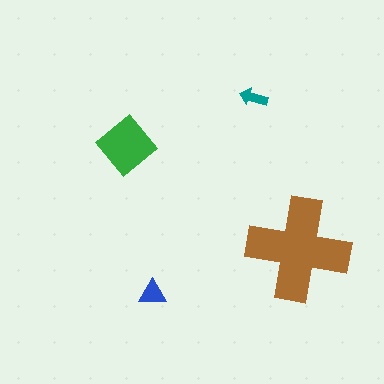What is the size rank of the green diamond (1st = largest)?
2nd.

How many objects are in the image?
There are 4 objects in the image.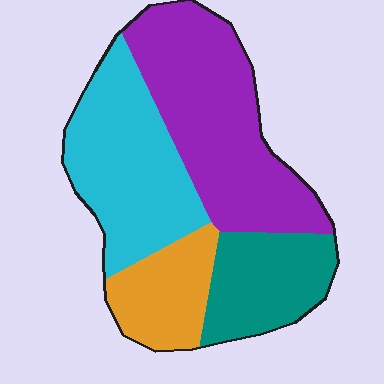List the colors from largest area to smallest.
From largest to smallest: purple, cyan, teal, orange.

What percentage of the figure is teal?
Teal takes up about one sixth (1/6) of the figure.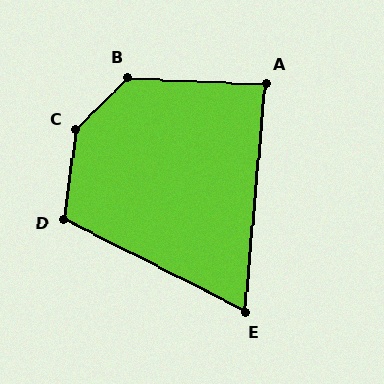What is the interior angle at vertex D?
Approximately 109 degrees (obtuse).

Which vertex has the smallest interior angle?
E, at approximately 68 degrees.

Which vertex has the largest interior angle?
C, at approximately 144 degrees.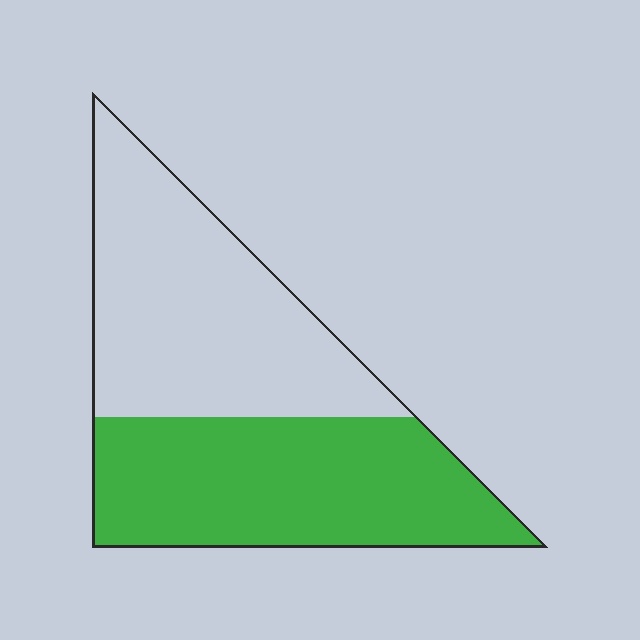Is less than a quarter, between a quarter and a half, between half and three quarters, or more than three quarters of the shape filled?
Between a quarter and a half.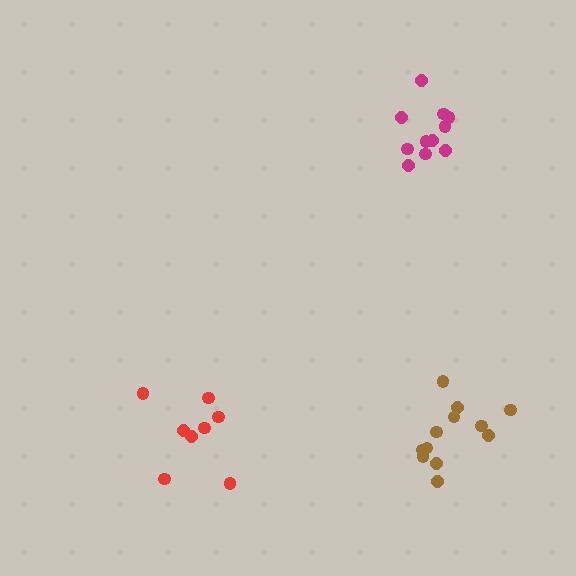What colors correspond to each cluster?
The clusters are colored: brown, magenta, red.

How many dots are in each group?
Group 1: 12 dots, Group 2: 11 dots, Group 3: 8 dots (31 total).